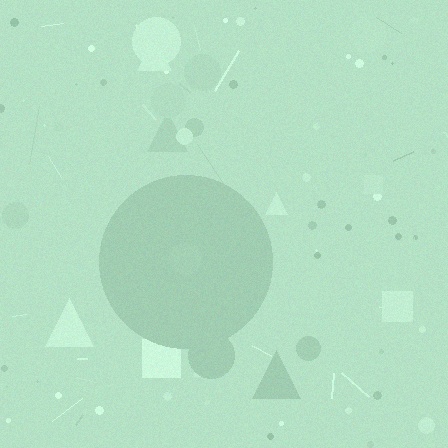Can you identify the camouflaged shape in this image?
The camouflaged shape is a circle.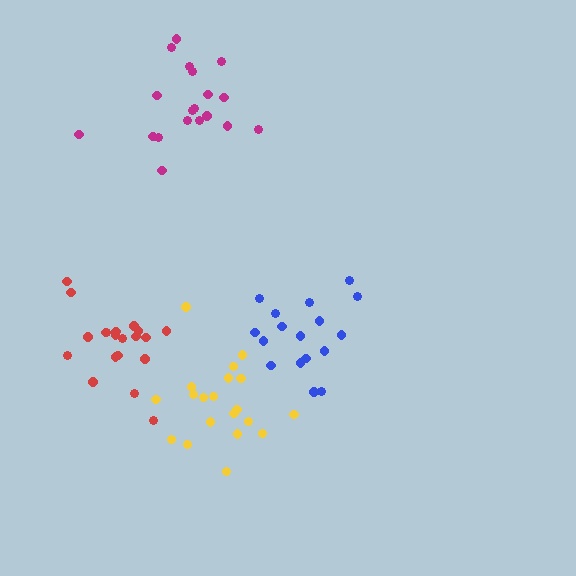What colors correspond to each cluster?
The clusters are colored: red, yellow, blue, magenta.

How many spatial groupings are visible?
There are 4 spatial groupings.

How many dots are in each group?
Group 1: 20 dots, Group 2: 20 dots, Group 3: 17 dots, Group 4: 19 dots (76 total).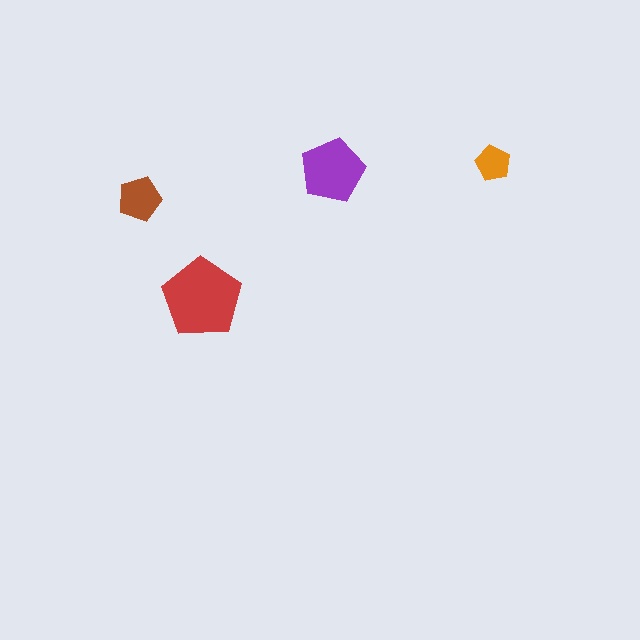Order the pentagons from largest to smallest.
the red one, the purple one, the brown one, the orange one.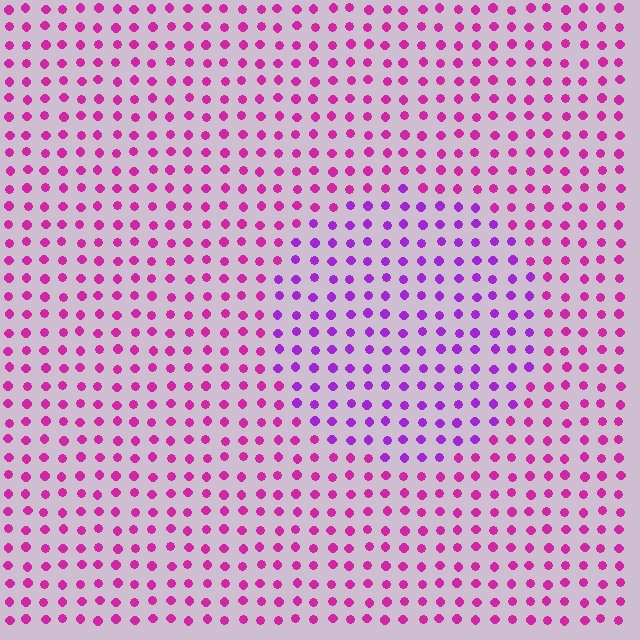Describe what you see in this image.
The image is filled with small magenta elements in a uniform arrangement. A circle-shaped region is visible where the elements are tinted to a slightly different hue, forming a subtle color boundary.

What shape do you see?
I see a circle.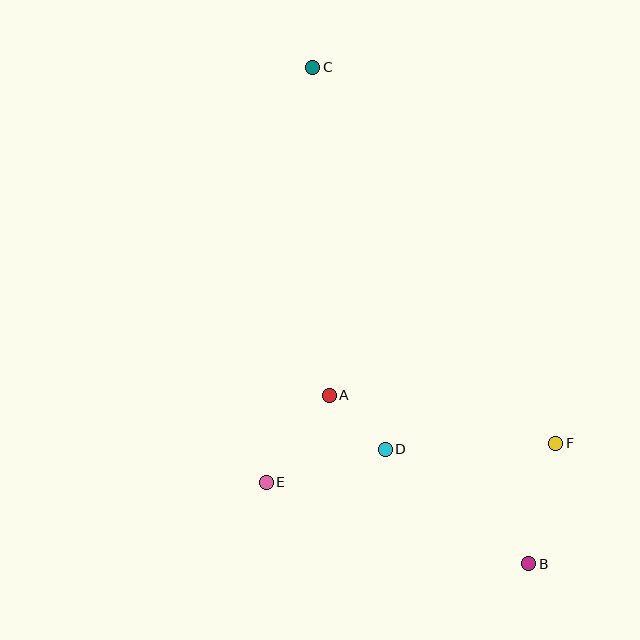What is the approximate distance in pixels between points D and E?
The distance between D and E is approximately 124 pixels.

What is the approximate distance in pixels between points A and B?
The distance between A and B is approximately 261 pixels.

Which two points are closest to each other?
Points A and D are closest to each other.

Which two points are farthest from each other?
Points B and C are farthest from each other.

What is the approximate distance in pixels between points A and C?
The distance between A and C is approximately 328 pixels.